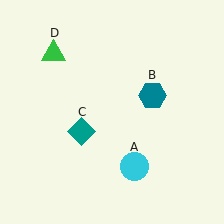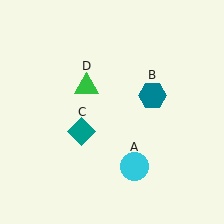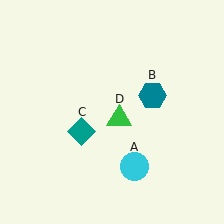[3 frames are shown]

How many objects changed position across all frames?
1 object changed position: green triangle (object D).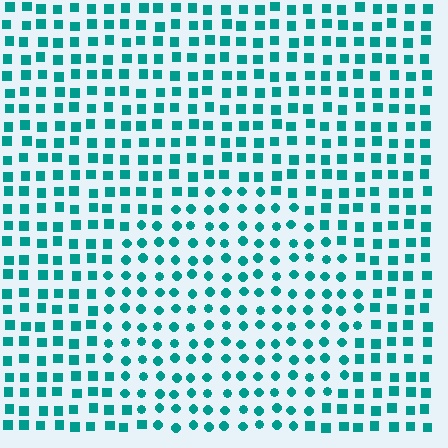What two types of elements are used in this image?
The image uses circles inside the circle region and squares outside it.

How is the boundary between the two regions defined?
The boundary is defined by a change in element shape: circles inside vs. squares outside. All elements share the same color and spacing.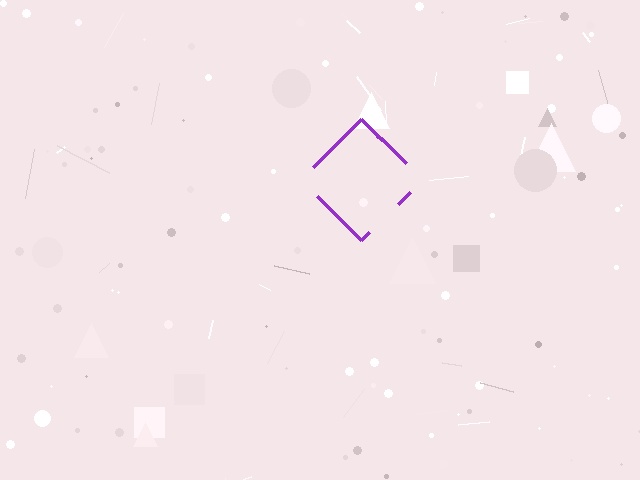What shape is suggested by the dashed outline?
The dashed outline suggests a diamond.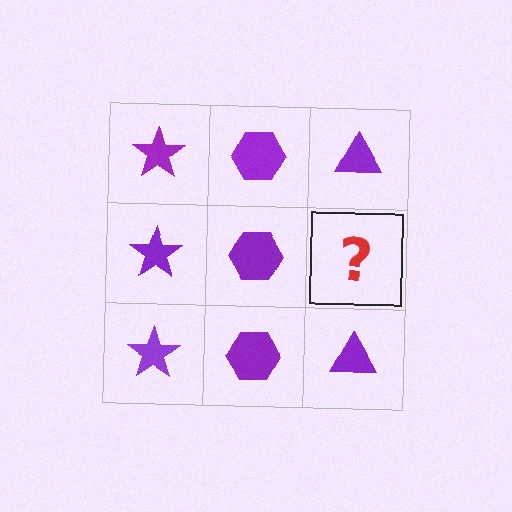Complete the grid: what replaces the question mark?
The question mark should be replaced with a purple triangle.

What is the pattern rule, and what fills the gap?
The rule is that each column has a consistent shape. The gap should be filled with a purple triangle.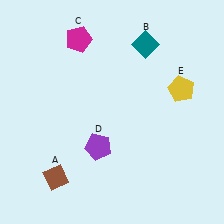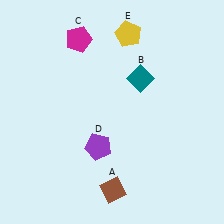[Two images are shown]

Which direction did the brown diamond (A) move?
The brown diamond (A) moved right.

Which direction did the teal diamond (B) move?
The teal diamond (B) moved down.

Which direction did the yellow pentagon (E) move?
The yellow pentagon (E) moved up.